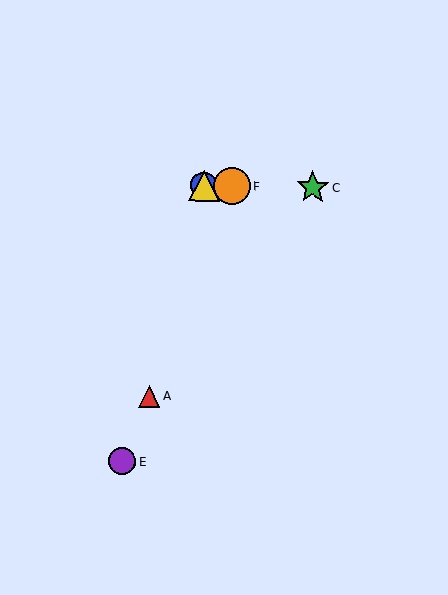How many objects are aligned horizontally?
4 objects (B, C, D, F) are aligned horizontally.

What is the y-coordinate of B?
Object B is at y≈186.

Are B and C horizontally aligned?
Yes, both are at y≈186.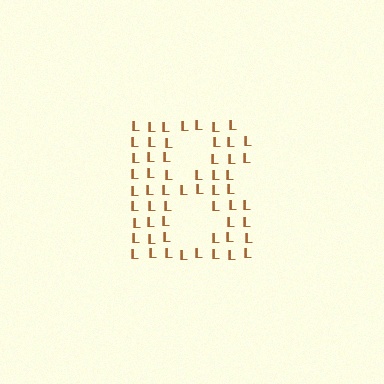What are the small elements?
The small elements are letter L's.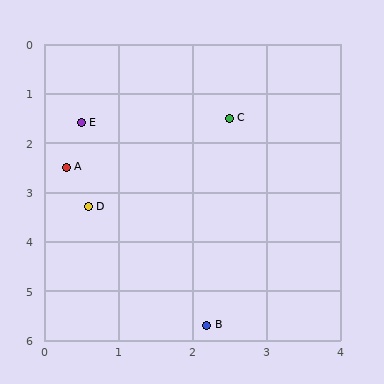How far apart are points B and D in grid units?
Points B and D are about 2.9 grid units apart.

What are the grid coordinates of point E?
Point E is at approximately (0.5, 1.6).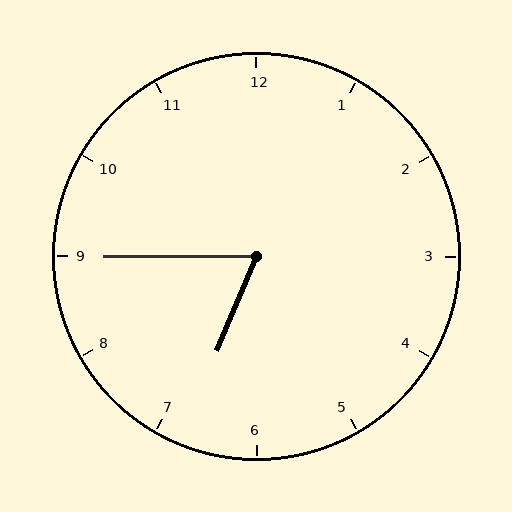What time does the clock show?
6:45.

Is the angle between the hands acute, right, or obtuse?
It is acute.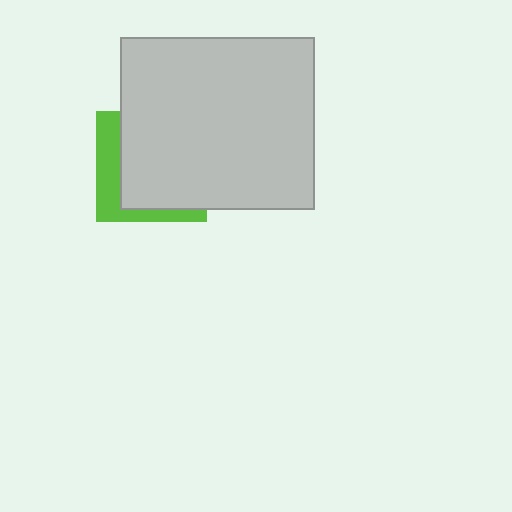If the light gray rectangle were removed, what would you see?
You would see the complete lime square.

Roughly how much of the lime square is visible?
A small part of it is visible (roughly 30%).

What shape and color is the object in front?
The object in front is a light gray rectangle.